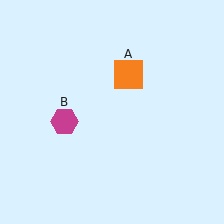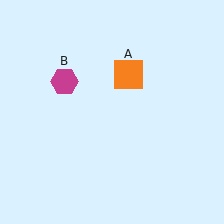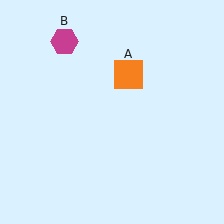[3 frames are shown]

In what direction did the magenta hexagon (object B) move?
The magenta hexagon (object B) moved up.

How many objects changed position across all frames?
1 object changed position: magenta hexagon (object B).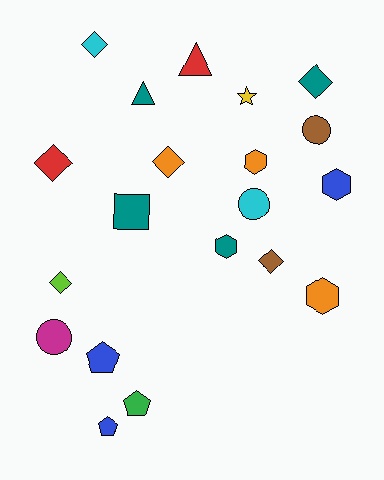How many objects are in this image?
There are 20 objects.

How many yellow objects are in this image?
There is 1 yellow object.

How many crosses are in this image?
There are no crosses.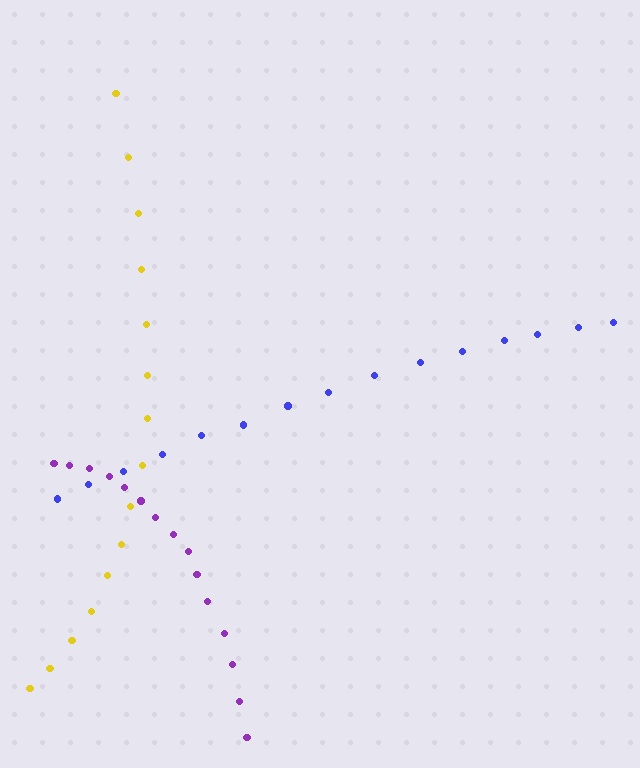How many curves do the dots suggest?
There are 3 distinct paths.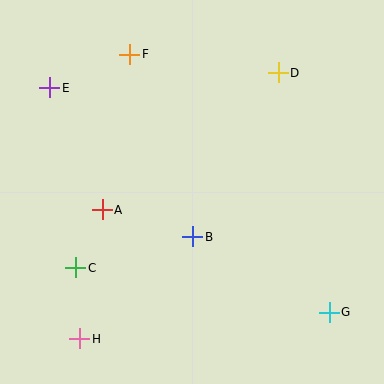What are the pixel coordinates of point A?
Point A is at (102, 210).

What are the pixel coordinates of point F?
Point F is at (130, 54).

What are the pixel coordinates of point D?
Point D is at (278, 73).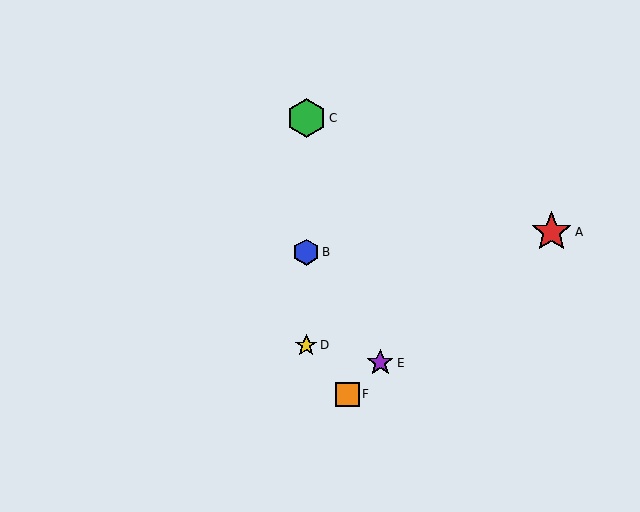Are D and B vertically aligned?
Yes, both are at x≈306.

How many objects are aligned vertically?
3 objects (B, C, D) are aligned vertically.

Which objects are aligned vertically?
Objects B, C, D are aligned vertically.